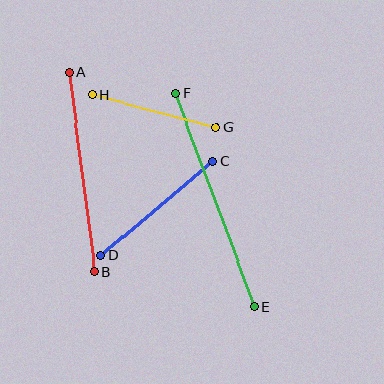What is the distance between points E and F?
The distance is approximately 228 pixels.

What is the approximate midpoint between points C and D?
The midpoint is at approximately (157, 209) pixels.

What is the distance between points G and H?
The distance is approximately 128 pixels.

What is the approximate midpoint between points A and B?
The midpoint is at approximately (82, 172) pixels.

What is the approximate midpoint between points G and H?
The midpoint is at approximately (154, 111) pixels.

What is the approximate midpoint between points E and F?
The midpoint is at approximately (215, 200) pixels.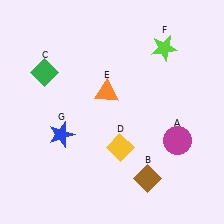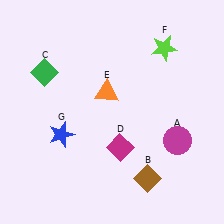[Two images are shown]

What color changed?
The diamond (D) changed from yellow in Image 1 to magenta in Image 2.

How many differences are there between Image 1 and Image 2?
There is 1 difference between the two images.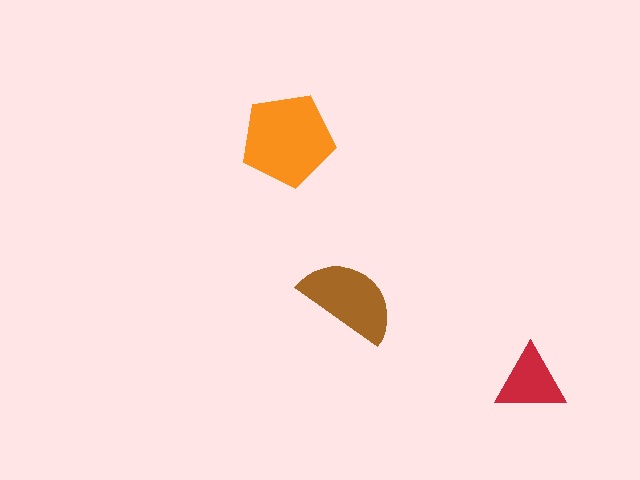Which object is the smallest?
The red triangle.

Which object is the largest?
The orange pentagon.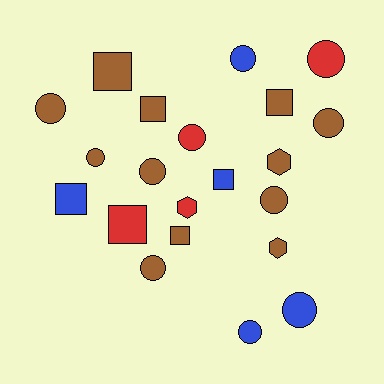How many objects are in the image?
There are 21 objects.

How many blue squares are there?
There are 2 blue squares.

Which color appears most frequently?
Brown, with 12 objects.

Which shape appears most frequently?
Circle, with 11 objects.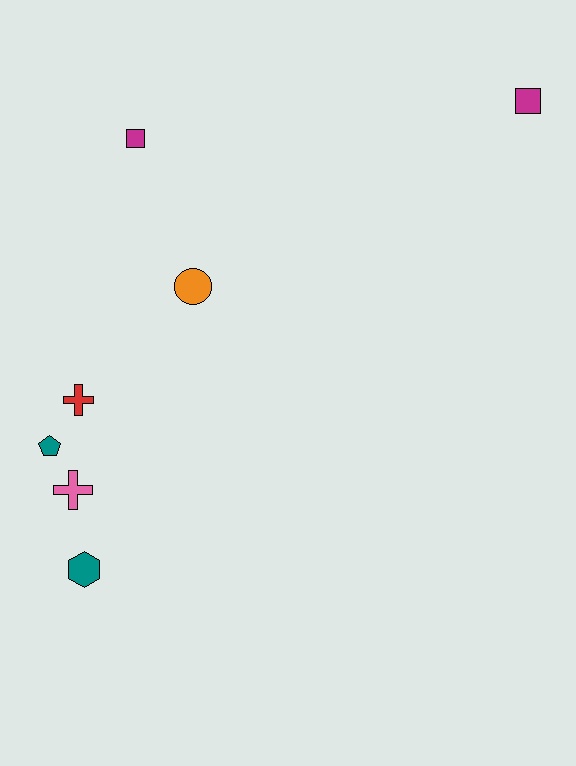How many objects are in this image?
There are 7 objects.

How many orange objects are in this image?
There is 1 orange object.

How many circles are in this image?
There is 1 circle.